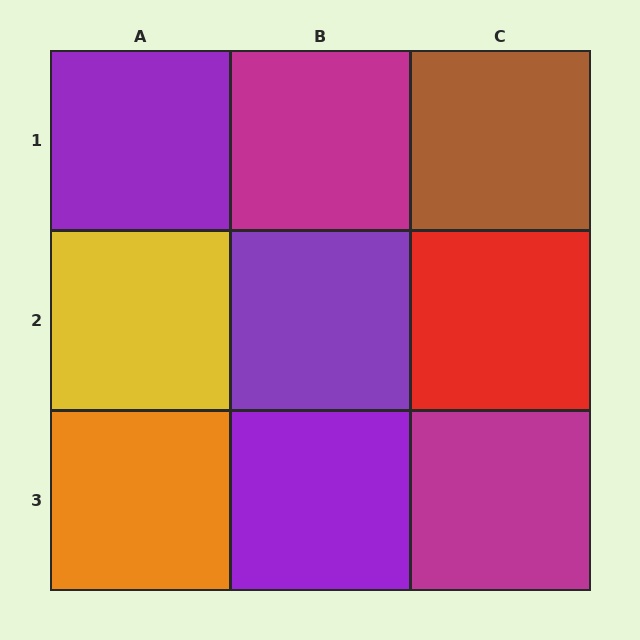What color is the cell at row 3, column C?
Magenta.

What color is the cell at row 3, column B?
Purple.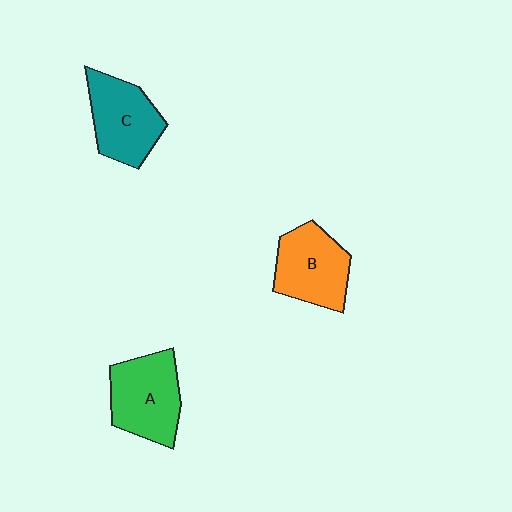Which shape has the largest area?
Shape A (green).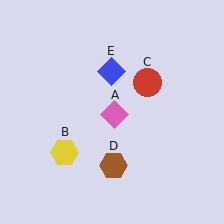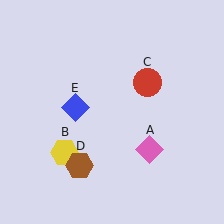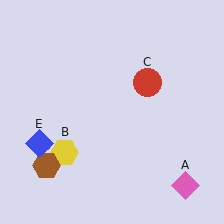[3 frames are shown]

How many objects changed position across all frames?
3 objects changed position: pink diamond (object A), brown hexagon (object D), blue diamond (object E).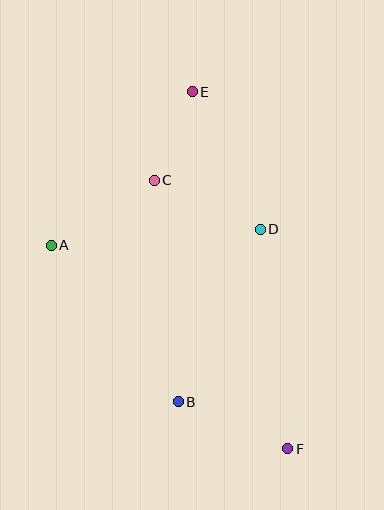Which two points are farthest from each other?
Points E and F are farthest from each other.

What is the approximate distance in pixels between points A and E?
The distance between A and E is approximately 208 pixels.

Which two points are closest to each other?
Points C and E are closest to each other.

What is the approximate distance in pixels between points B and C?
The distance between B and C is approximately 223 pixels.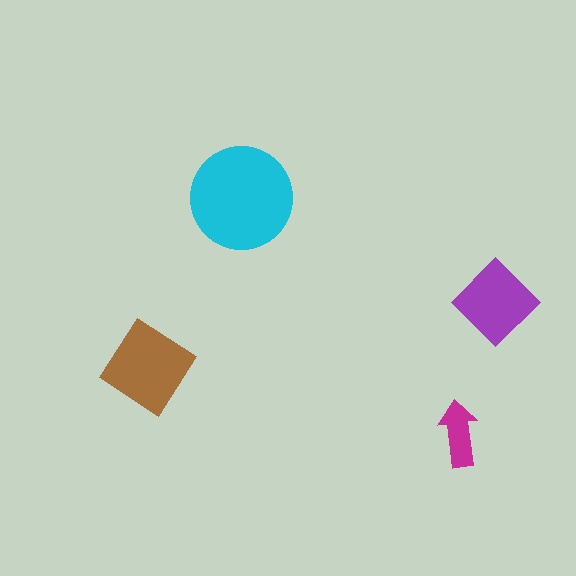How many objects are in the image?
There are 4 objects in the image.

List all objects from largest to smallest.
The cyan circle, the brown diamond, the purple diamond, the magenta arrow.